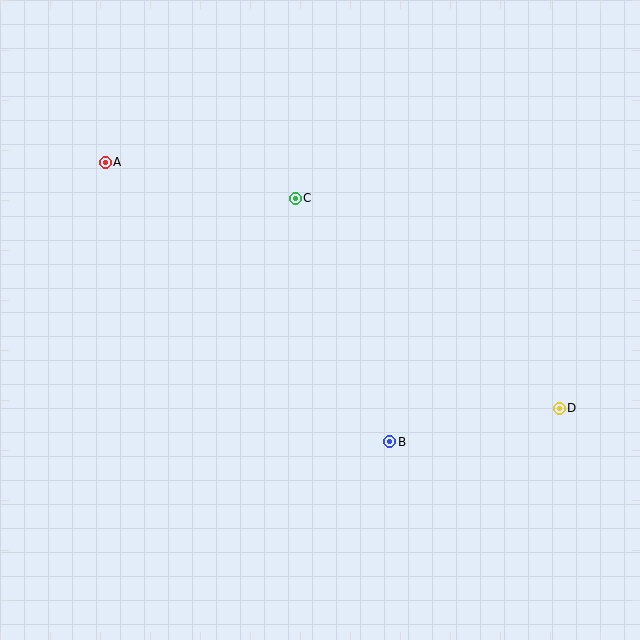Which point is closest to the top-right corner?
Point C is closest to the top-right corner.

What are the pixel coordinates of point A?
Point A is at (105, 162).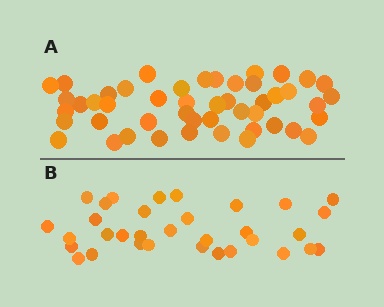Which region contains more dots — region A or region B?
Region A (the top region) has more dots.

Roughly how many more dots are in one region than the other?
Region A has approximately 15 more dots than region B.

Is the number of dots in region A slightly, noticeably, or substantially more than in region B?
Region A has substantially more. The ratio is roughly 1.5 to 1.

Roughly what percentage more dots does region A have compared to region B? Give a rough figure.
About 45% more.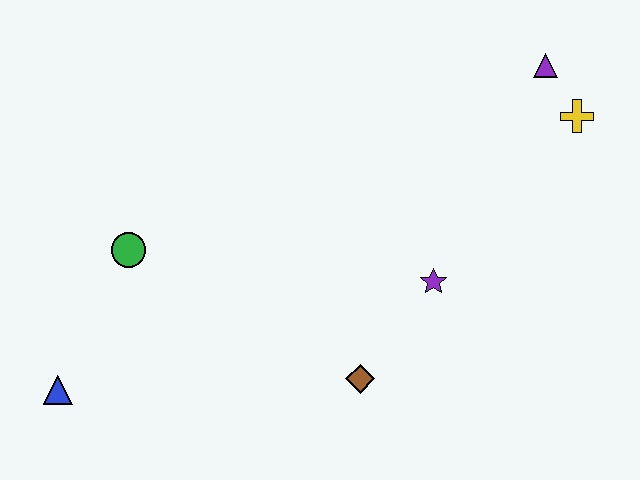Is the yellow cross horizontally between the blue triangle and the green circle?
No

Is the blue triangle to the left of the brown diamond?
Yes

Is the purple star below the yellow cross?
Yes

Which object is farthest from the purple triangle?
The blue triangle is farthest from the purple triangle.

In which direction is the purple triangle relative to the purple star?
The purple triangle is above the purple star.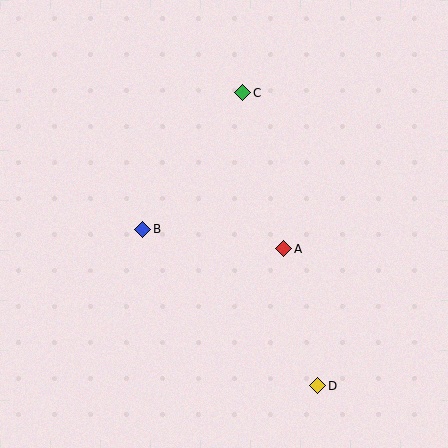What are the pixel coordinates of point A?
Point A is at (284, 249).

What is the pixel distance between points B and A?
The distance between B and A is 142 pixels.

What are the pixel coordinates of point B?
Point B is at (143, 229).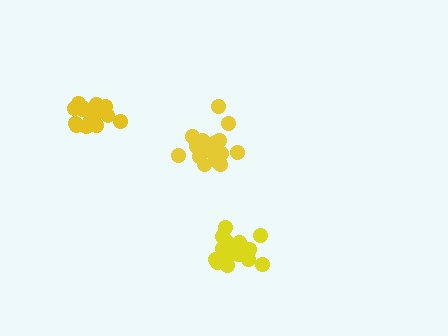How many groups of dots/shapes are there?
There are 3 groups.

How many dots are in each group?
Group 1: 21 dots, Group 2: 21 dots, Group 3: 17 dots (59 total).